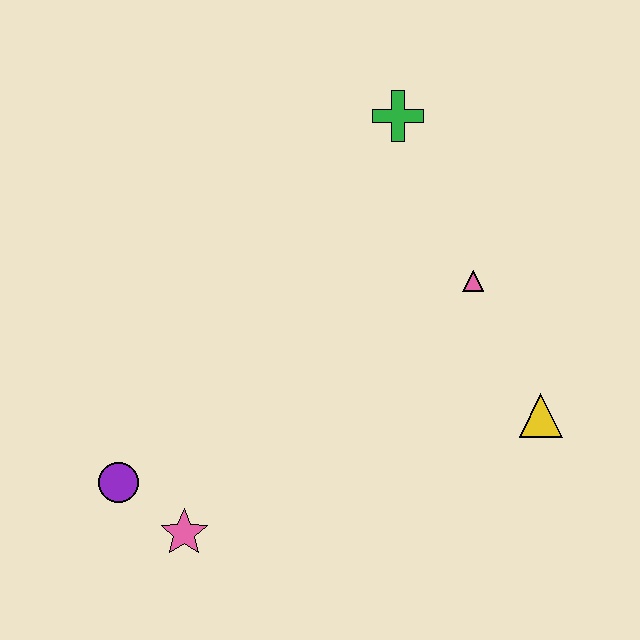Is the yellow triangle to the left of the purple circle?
No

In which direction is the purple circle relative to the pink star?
The purple circle is to the left of the pink star.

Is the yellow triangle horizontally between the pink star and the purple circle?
No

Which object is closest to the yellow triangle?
The pink triangle is closest to the yellow triangle.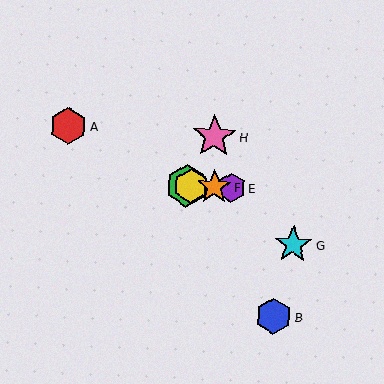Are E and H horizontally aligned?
No, E is at y≈188 and H is at y≈137.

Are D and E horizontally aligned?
Yes, both are at y≈186.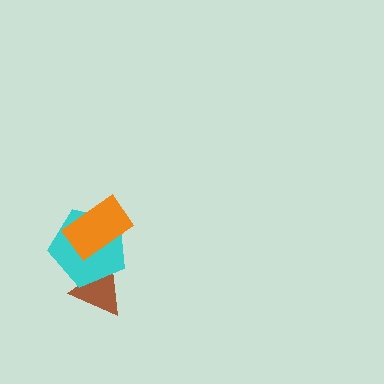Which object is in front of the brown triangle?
The cyan pentagon is in front of the brown triangle.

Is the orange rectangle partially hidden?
No, no other shape covers it.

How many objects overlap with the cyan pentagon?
2 objects overlap with the cyan pentagon.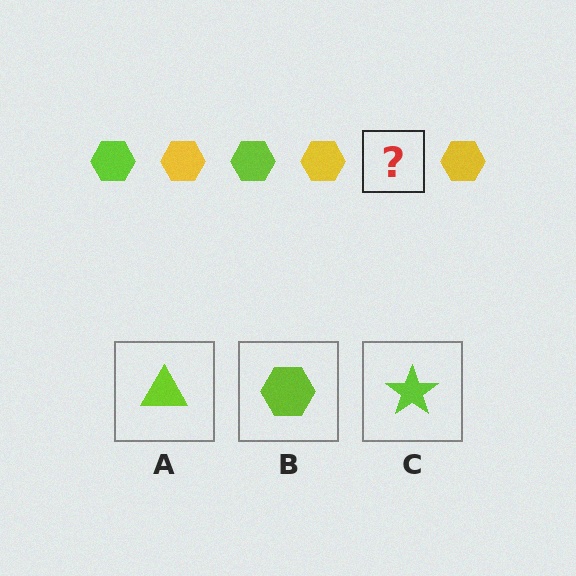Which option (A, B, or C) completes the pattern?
B.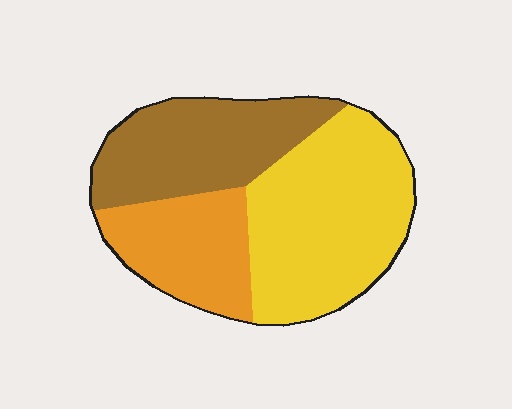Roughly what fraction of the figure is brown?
Brown covers around 30% of the figure.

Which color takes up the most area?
Yellow, at roughly 45%.